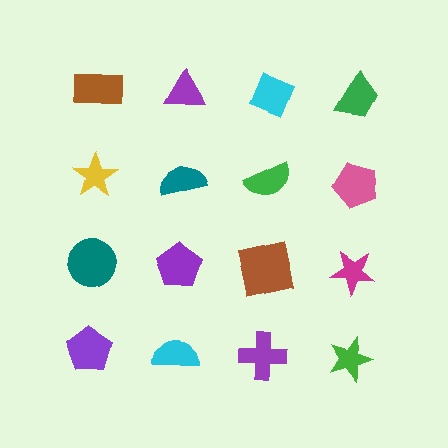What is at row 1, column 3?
A cyan diamond.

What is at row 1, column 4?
A green trapezoid.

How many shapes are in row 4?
4 shapes.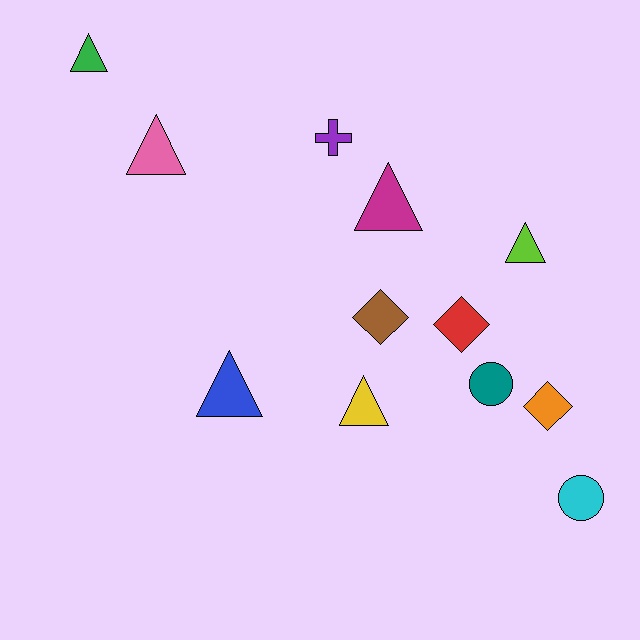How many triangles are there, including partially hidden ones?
There are 6 triangles.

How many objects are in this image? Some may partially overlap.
There are 12 objects.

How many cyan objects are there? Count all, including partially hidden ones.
There is 1 cyan object.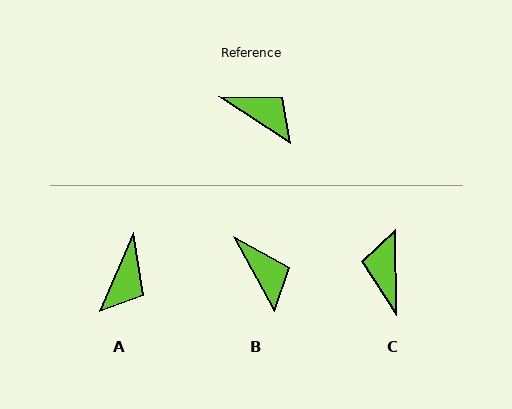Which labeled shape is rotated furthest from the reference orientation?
C, about 124 degrees away.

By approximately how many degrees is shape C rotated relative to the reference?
Approximately 124 degrees counter-clockwise.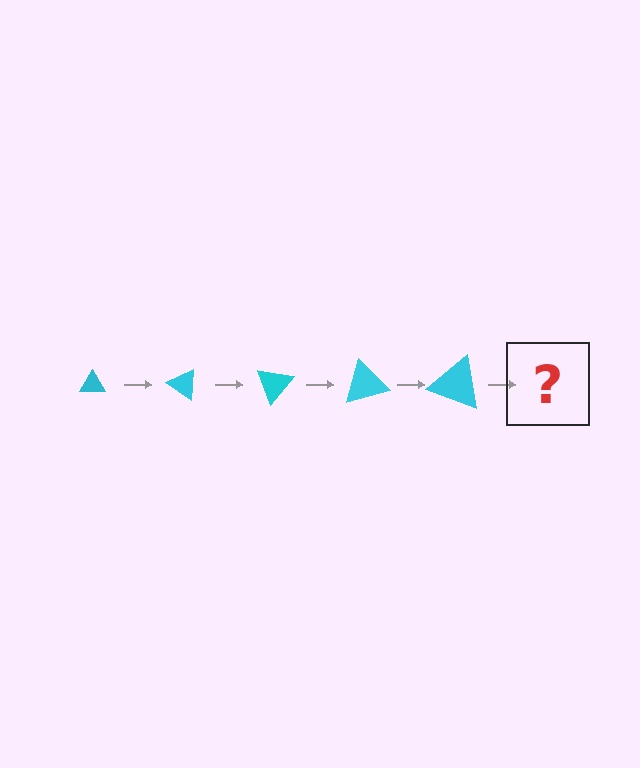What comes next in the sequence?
The next element should be a triangle, larger than the previous one and rotated 175 degrees from the start.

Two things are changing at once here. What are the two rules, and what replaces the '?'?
The two rules are that the triangle grows larger each step and it rotates 35 degrees each step. The '?' should be a triangle, larger than the previous one and rotated 175 degrees from the start.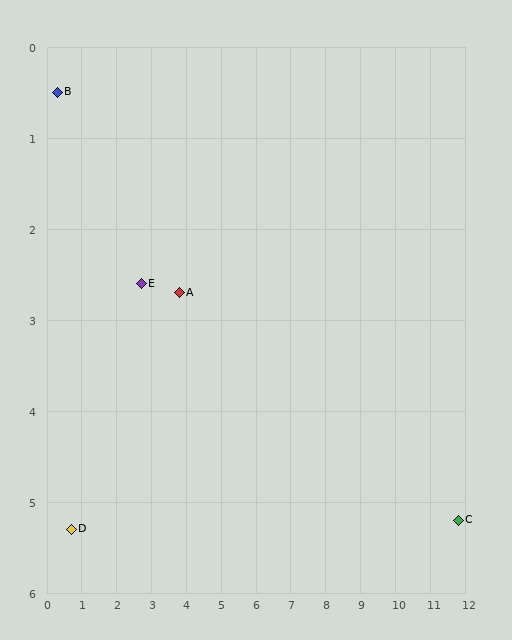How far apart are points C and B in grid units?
Points C and B are about 12.4 grid units apart.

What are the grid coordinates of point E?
Point E is at approximately (2.7, 2.6).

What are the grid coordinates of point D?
Point D is at approximately (0.7, 5.3).